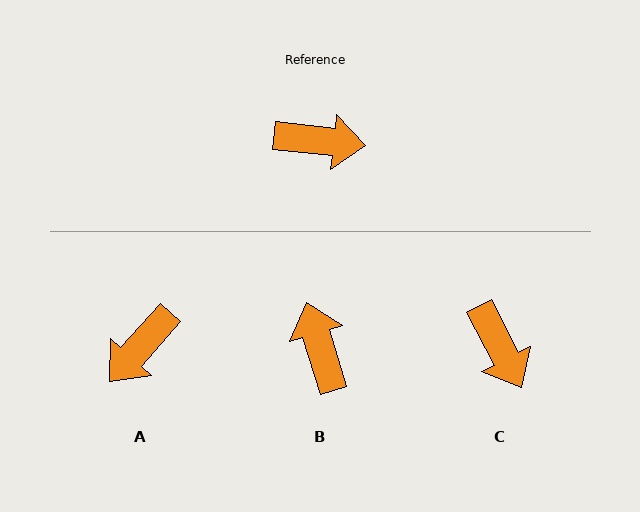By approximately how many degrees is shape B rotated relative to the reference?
Approximately 113 degrees counter-clockwise.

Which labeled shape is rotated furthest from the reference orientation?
A, about 125 degrees away.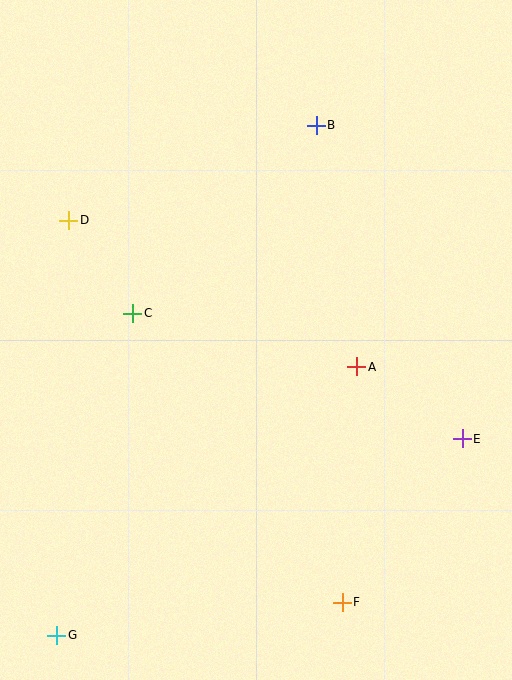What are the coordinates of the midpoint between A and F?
The midpoint between A and F is at (350, 485).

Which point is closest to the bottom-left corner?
Point G is closest to the bottom-left corner.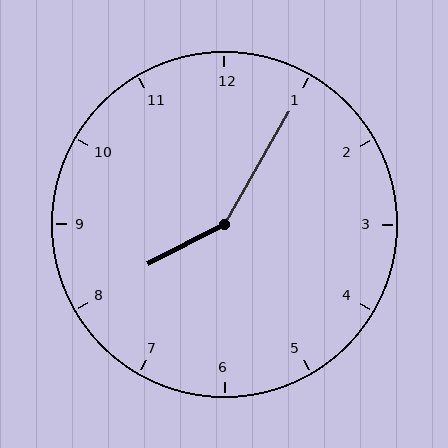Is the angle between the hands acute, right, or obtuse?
It is obtuse.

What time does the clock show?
8:05.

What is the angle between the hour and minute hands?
Approximately 148 degrees.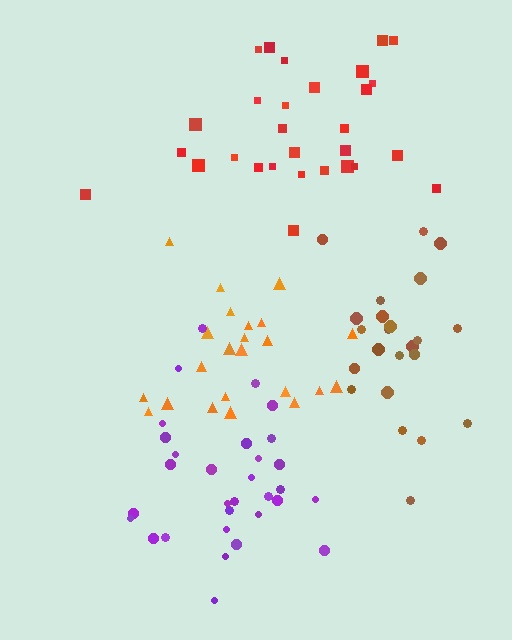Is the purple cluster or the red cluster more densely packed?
Purple.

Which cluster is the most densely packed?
Purple.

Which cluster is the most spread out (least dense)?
Red.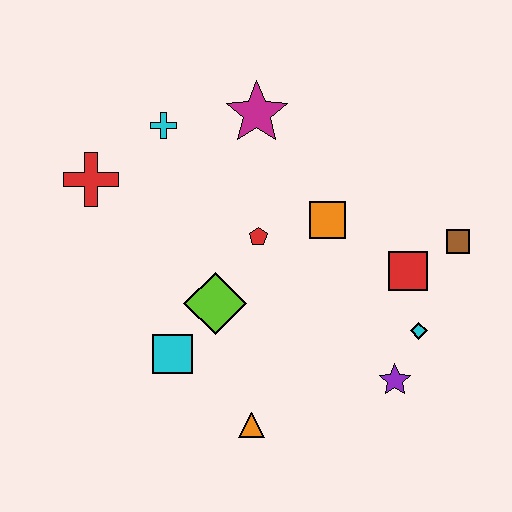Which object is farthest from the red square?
The red cross is farthest from the red square.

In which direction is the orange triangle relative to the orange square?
The orange triangle is below the orange square.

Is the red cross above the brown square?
Yes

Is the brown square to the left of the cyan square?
No